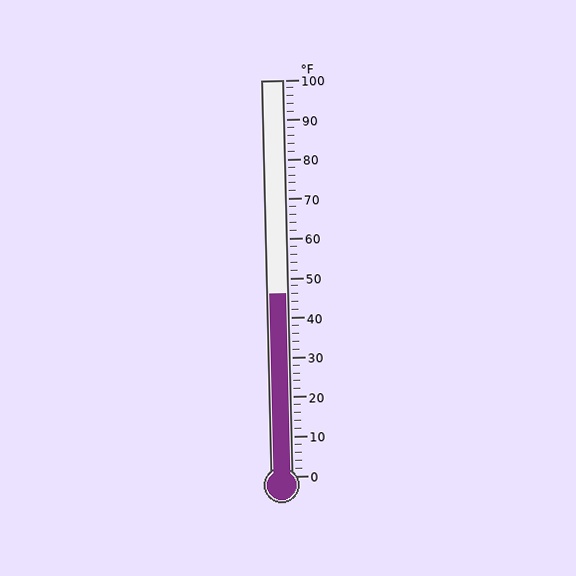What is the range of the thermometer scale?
The thermometer scale ranges from 0°F to 100°F.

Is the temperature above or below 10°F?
The temperature is above 10°F.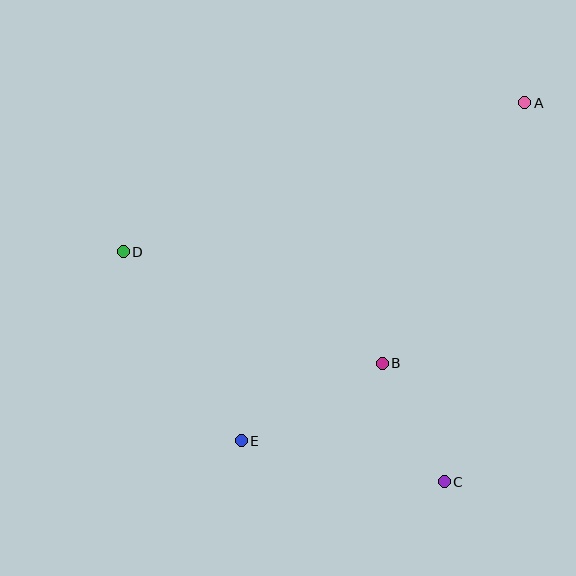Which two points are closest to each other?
Points B and C are closest to each other.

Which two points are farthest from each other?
Points A and E are farthest from each other.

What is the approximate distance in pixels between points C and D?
The distance between C and D is approximately 395 pixels.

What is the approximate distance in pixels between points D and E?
The distance between D and E is approximately 223 pixels.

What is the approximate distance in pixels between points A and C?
The distance between A and C is approximately 388 pixels.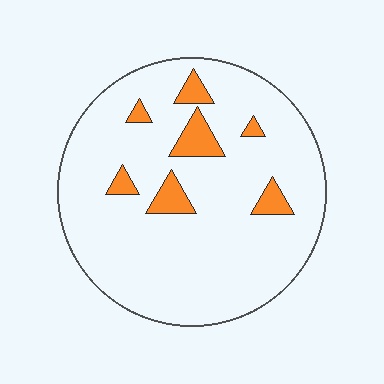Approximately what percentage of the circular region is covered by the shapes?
Approximately 10%.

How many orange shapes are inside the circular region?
7.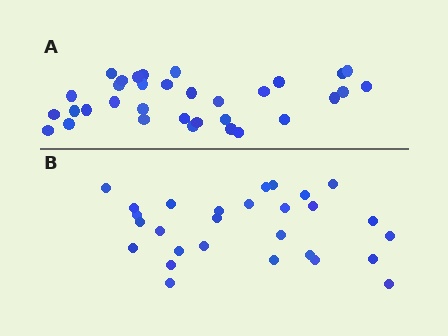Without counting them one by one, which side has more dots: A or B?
Region A (the top region) has more dots.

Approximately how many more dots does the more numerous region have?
Region A has about 5 more dots than region B.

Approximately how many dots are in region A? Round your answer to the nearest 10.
About 30 dots. (The exact count is 33, which rounds to 30.)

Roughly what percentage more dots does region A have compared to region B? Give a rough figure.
About 20% more.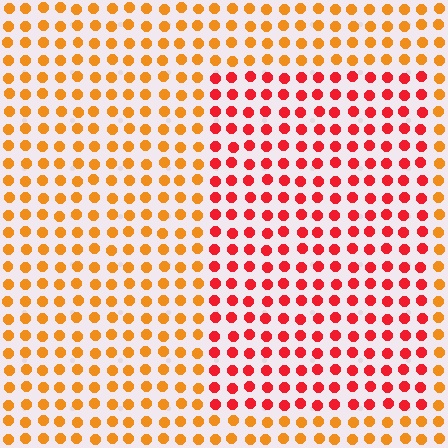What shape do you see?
I see a rectangle.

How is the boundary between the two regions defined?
The boundary is defined purely by a slight shift in hue (about 37 degrees). Spacing, size, and orientation are identical on both sides.